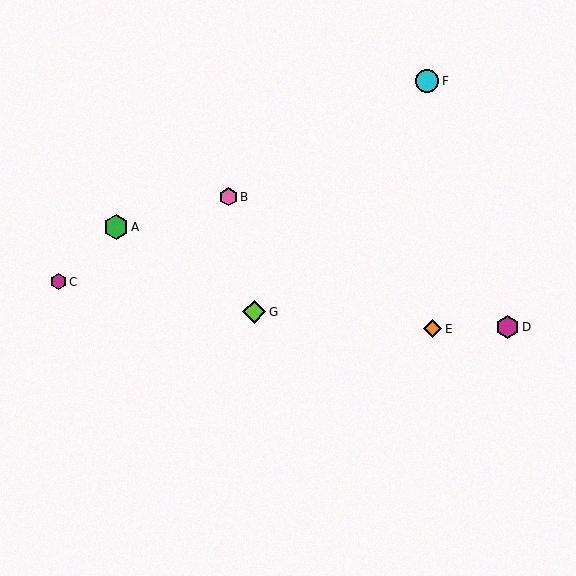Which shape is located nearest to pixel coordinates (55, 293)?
The magenta hexagon (labeled C) at (59, 282) is nearest to that location.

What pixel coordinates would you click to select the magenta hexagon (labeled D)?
Click at (507, 327) to select the magenta hexagon D.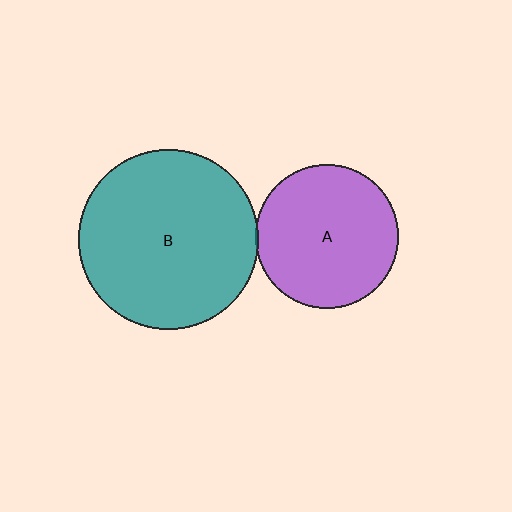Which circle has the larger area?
Circle B (teal).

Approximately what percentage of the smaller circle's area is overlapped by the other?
Approximately 5%.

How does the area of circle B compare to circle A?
Approximately 1.6 times.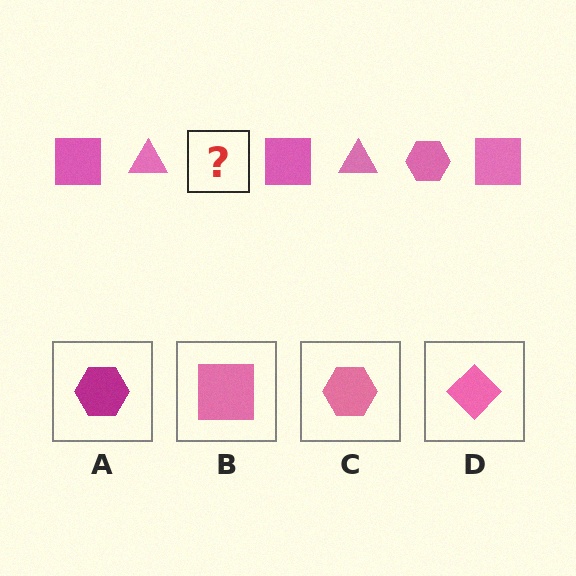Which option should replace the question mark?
Option C.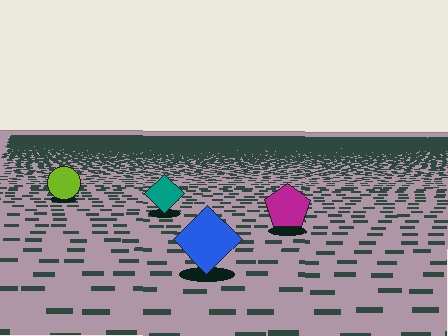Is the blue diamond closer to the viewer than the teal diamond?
Yes. The blue diamond is closer — you can tell from the texture gradient: the ground texture is coarser near it.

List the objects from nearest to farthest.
From nearest to farthest: the blue diamond, the magenta pentagon, the teal diamond, the lime circle.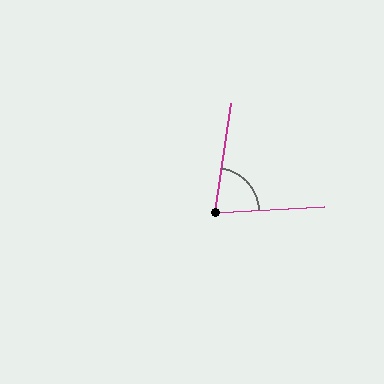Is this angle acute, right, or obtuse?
It is acute.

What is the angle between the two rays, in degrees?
Approximately 78 degrees.